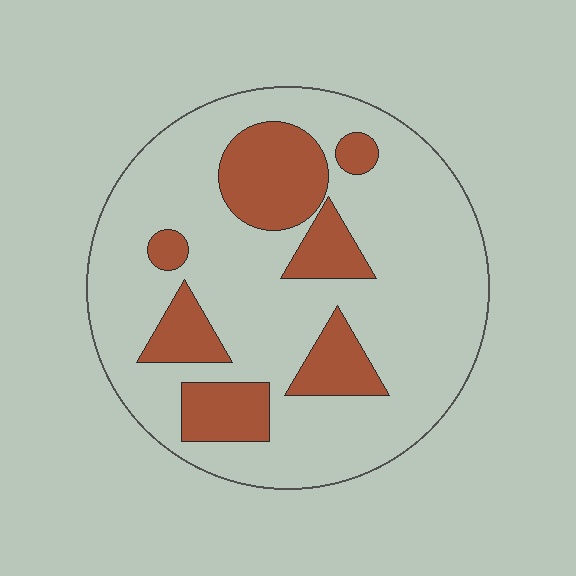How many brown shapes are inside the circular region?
7.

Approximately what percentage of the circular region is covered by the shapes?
Approximately 25%.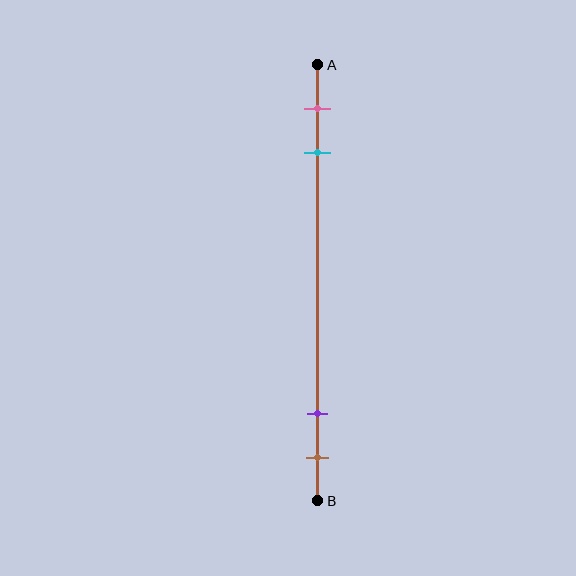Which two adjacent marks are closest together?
The purple and brown marks are the closest adjacent pair.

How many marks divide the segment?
There are 4 marks dividing the segment.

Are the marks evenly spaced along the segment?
No, the marks are not evenly spaced.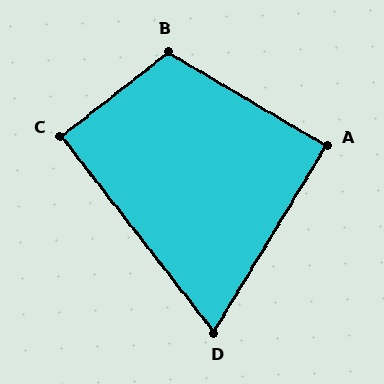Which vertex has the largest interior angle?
B, at approximately 111 degrees.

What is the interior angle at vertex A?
Approximately 90 degrees (approximately right).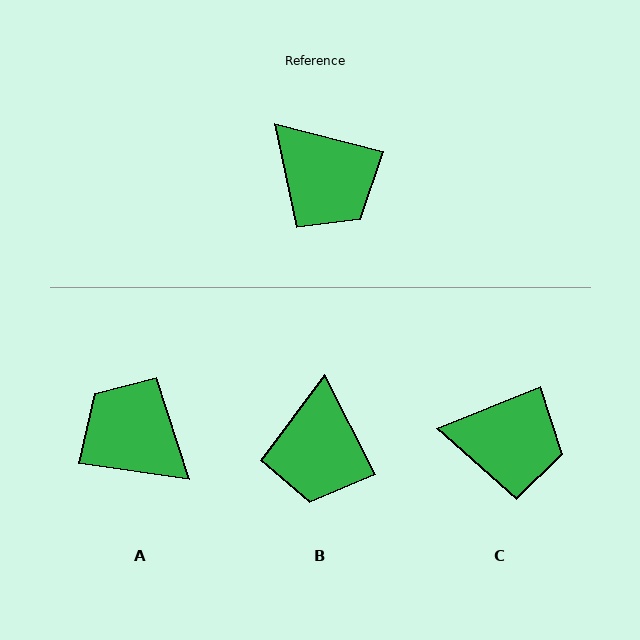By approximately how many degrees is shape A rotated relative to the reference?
Approximately 174 degrees clockwise.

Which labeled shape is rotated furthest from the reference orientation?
A, about 174 degrees away.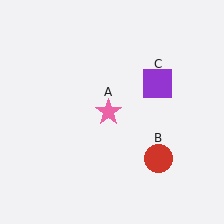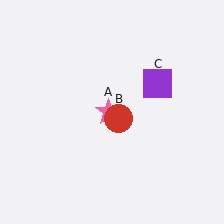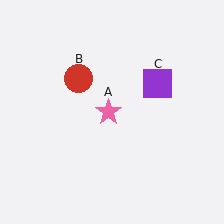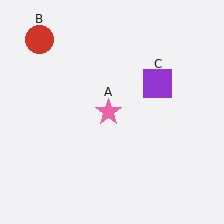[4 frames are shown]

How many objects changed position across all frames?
1 object changed position: red circle (object B).